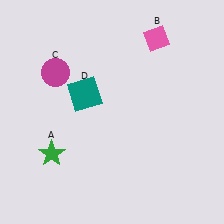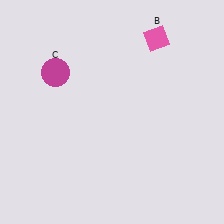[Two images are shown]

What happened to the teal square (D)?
The teal square (D) was removed in Image 2. It was in the top-left area of Image 1.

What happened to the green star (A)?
The green star (A) was removed in Image 2. It was in the bottom-left area of Image 1.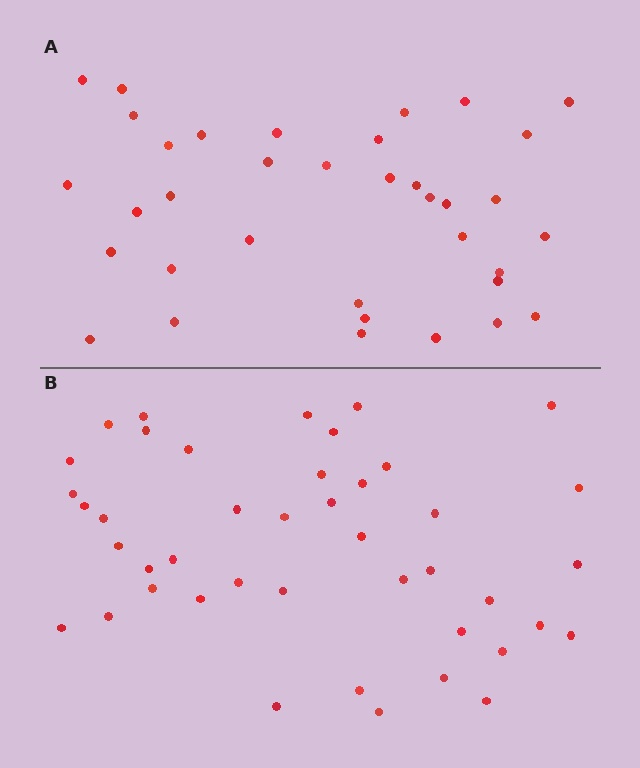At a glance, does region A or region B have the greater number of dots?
Region B (the bottom region) has more dots.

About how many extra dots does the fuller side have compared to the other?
Region B has roughly 8 or so more dots than region A.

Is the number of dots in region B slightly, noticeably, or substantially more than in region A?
Region B has only slightly more — the two regions are fairly close. The ratio is roughly 1.2 to 1.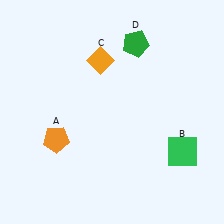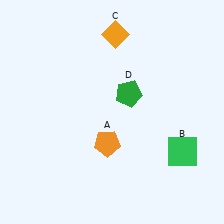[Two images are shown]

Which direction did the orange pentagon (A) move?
The orange pentagon (A) moved right.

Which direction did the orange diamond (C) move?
The orange diamond (C) moved up.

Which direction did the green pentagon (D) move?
The green pentagon (D) moved down.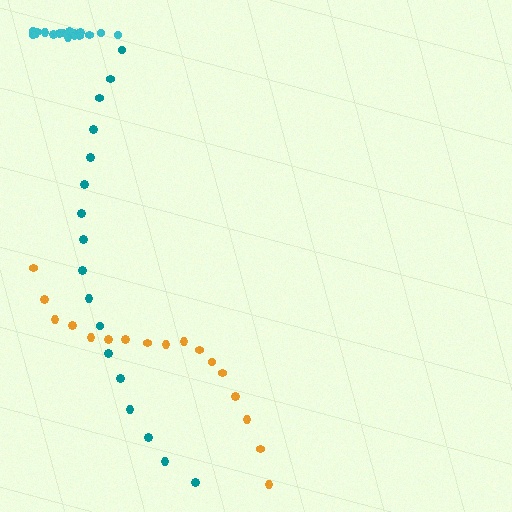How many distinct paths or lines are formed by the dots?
There are 3 distinct paths.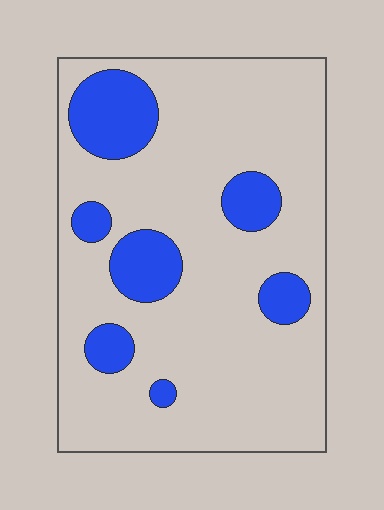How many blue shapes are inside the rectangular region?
7.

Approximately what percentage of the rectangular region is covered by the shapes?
Approximately 20%.